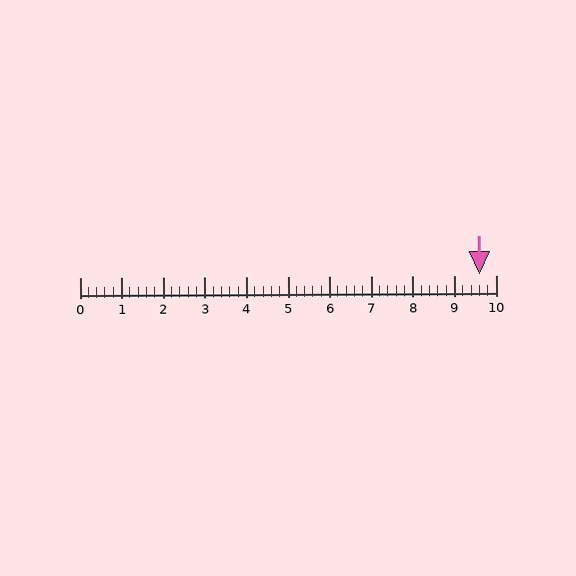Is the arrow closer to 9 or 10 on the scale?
The arrow is closer to 10.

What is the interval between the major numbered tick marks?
The major tick marks are spaced 1 units apart.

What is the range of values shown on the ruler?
The ruler shows values from 0 to 10.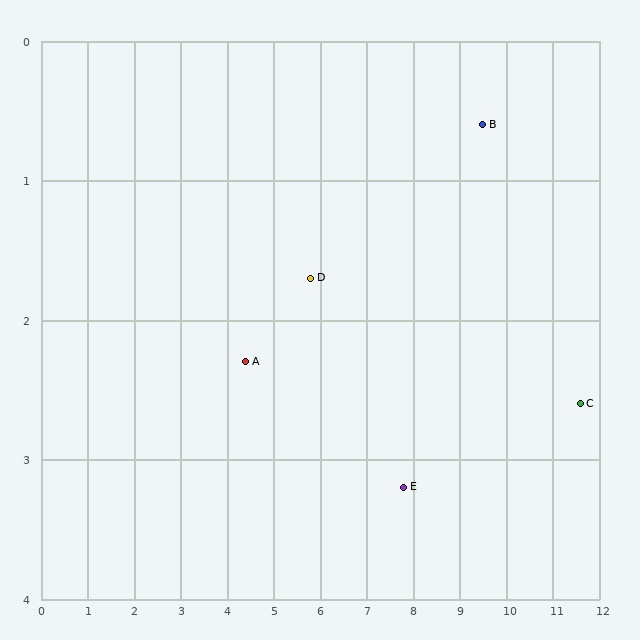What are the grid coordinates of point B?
Point B is at approximately (9.5, 0.6).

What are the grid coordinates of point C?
Point C is at approximately (11.6, 2.6).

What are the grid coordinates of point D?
Point D is at approximately (5.8, 1.7).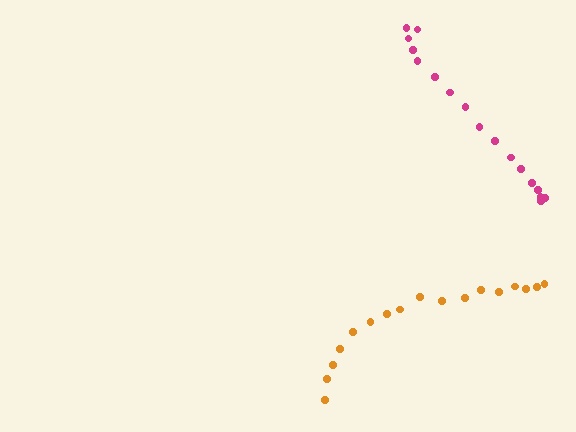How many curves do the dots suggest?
There are 2 distinct paths.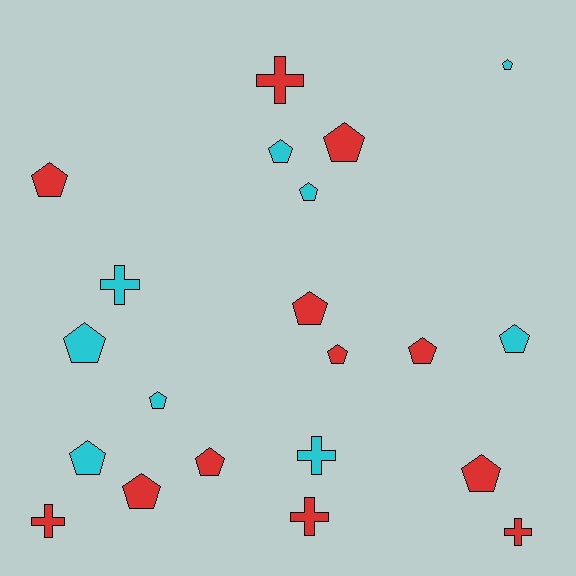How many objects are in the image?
There are 21 objects.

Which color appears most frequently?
Red, with 12 objects.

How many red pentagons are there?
There are 8 red pentagons.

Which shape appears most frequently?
Pentagon, with 15 objects.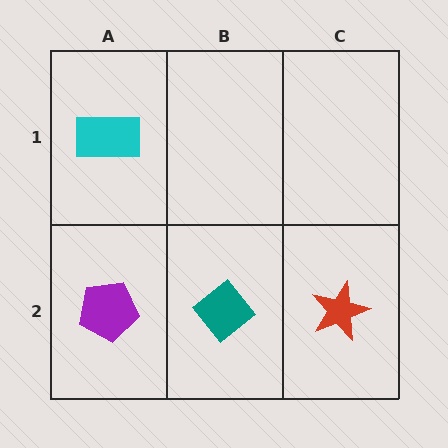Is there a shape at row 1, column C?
No, that cell is empty.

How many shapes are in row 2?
3 shapes.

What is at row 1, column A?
A cyan rectangle.